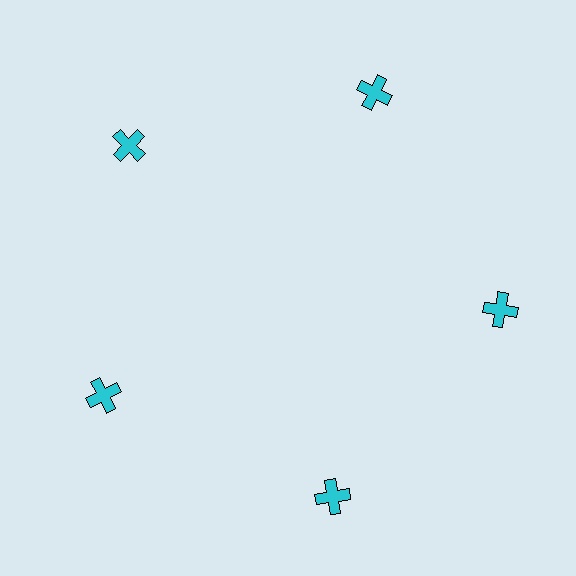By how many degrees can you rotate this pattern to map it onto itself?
The pattern maps onto itself every 72 degrees of rotation.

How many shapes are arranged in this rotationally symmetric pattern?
There are 5 shapes, arranged in 5 groups of 1.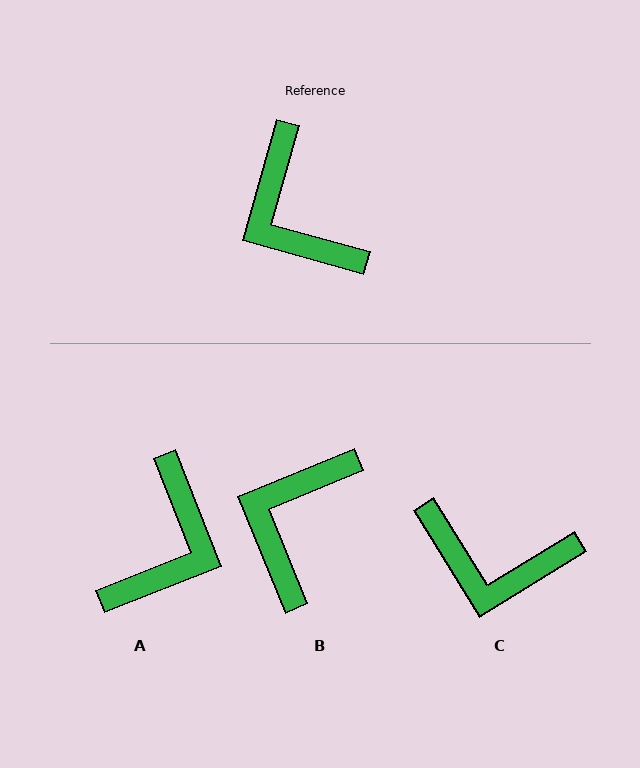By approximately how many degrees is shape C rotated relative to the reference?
Approximately 47 degrees counter-clockwise.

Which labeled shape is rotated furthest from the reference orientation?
A, about 127 degrees away.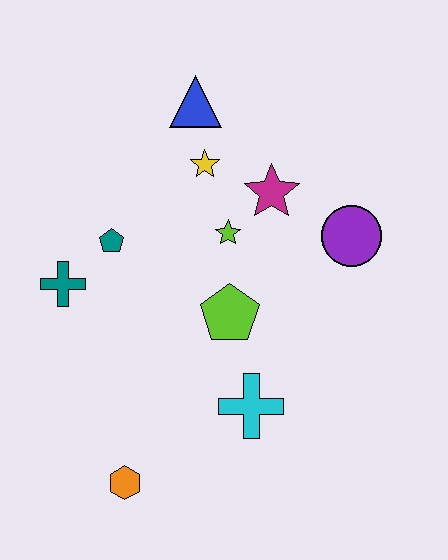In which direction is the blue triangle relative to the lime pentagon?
The blue triangle is above the lime pentagon.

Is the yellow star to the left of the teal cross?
No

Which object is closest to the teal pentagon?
The teal cross is closest to the teal pentagon.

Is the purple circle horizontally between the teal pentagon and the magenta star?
No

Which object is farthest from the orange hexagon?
The blue triangle is farthest from the orange hexagon.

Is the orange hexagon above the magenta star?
No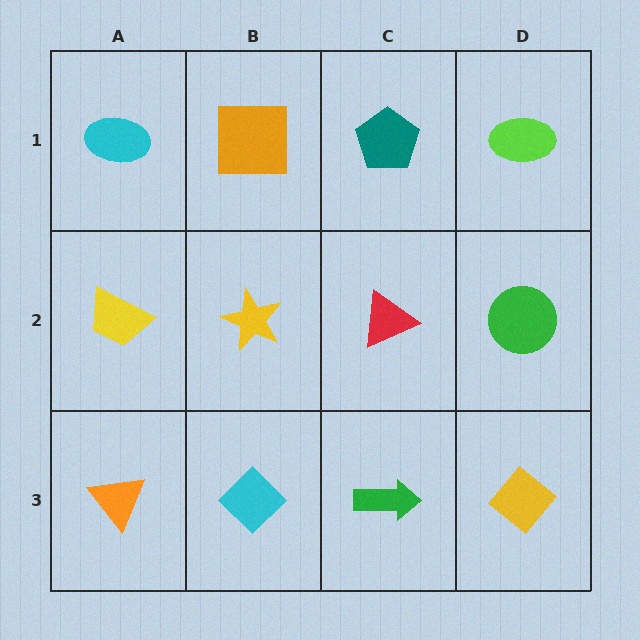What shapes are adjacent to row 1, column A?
A yellow trapezoid (row 2, column A), an orange square (row 1, column B).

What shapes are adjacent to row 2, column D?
A lime ellipse (row 1, column D), a yellow diamond (row 3, column D), a red triangle (row 2, column C).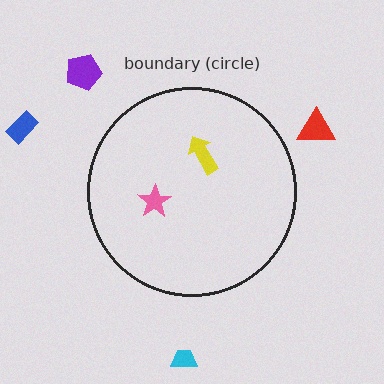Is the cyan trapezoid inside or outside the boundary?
Outside.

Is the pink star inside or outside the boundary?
Inside.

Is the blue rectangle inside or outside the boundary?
Outside.